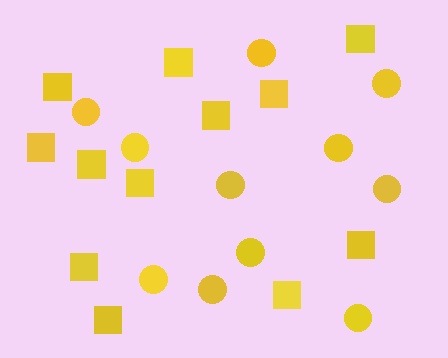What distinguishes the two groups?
There are 2 groups: one group of circles (11) and one group of squares (12).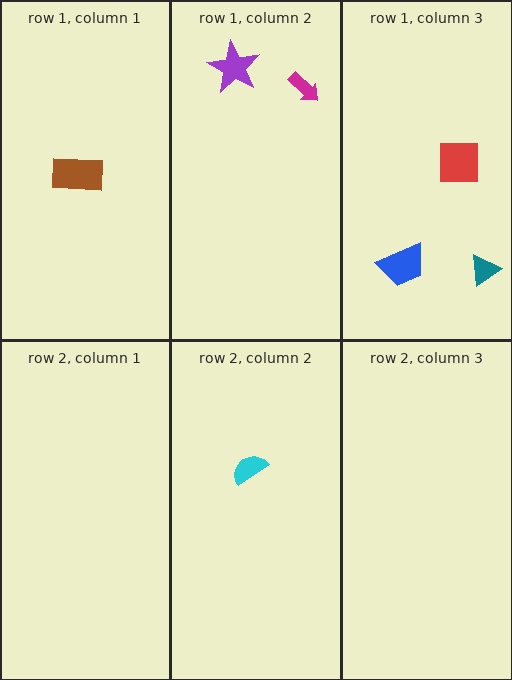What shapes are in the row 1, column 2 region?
The magenta arrow, the purple star.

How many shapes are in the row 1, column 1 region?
1.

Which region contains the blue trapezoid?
The row 1, column 3 region.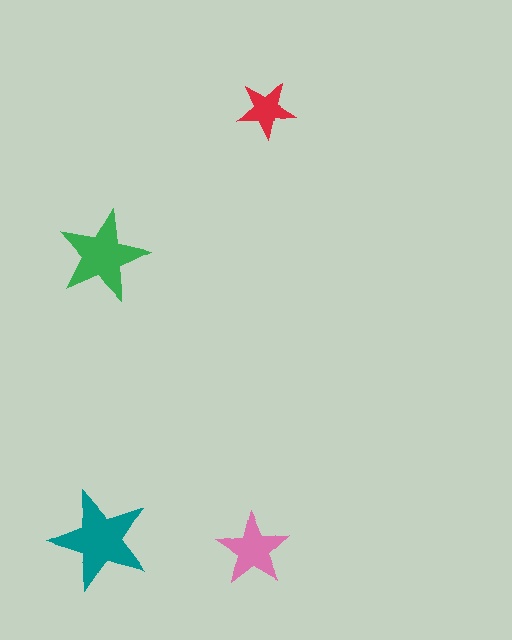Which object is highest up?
The red star is topmost.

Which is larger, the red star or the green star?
The green one.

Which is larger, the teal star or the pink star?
The teal one.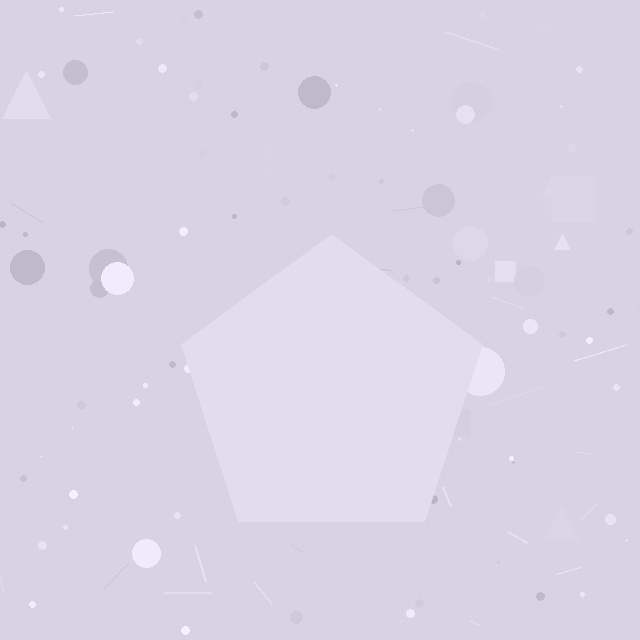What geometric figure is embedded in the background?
A pentagon is embedded in the background.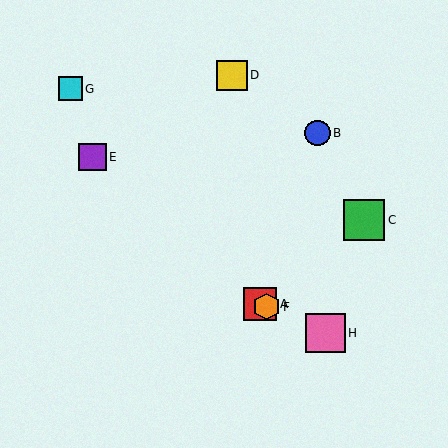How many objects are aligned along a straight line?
3 objects (A, F, H) are aligned along a straight line.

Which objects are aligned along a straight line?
Objects A, F, H are aligned along a straight line.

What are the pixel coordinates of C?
Object C is at (364, 220).